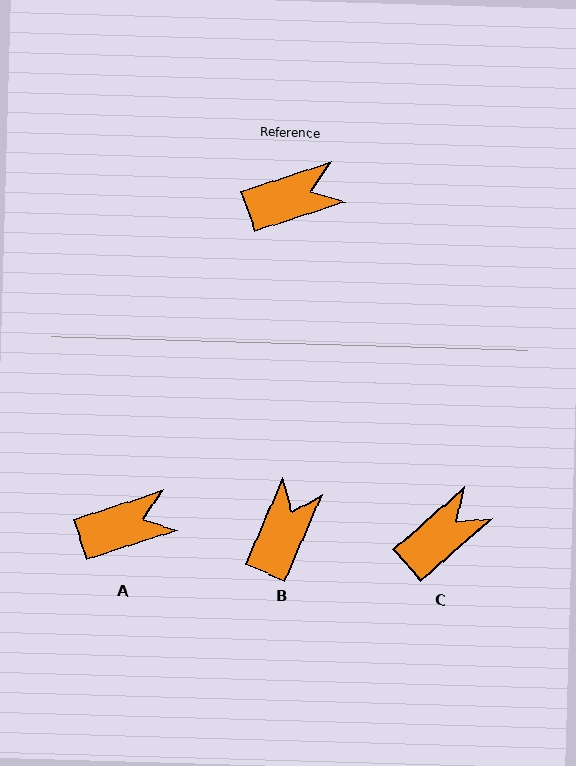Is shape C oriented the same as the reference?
No, it is off by about 23 degrees.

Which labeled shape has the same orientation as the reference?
A.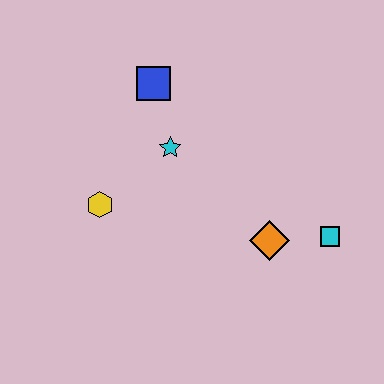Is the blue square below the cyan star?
No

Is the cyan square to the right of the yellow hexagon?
Yes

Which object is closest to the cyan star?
The blue square is closest to the cyan star.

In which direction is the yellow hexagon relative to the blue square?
The yellow hexagon is below the blue square.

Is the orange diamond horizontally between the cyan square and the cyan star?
Yes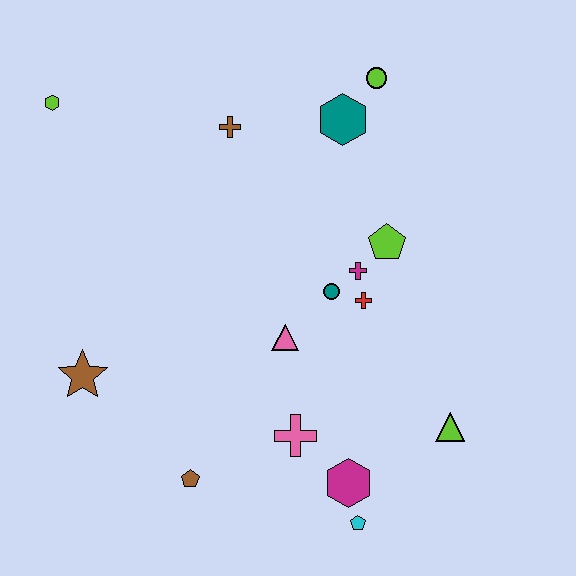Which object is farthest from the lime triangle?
The lime hexagon is farthest from the lime triangle.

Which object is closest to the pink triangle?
The teal circle is closest to the pink triangle.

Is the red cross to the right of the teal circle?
Yes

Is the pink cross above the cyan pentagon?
Yes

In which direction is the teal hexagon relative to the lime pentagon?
The teal hexagon is above the lime pentagon.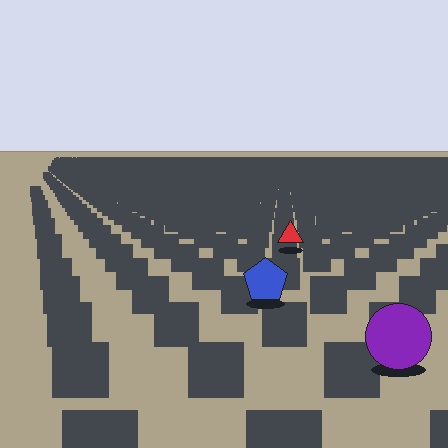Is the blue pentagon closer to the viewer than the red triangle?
Yes. The blue pentagon is closer — you can tell from the texture gradient: the ground texture is coarser near it.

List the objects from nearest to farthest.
From nearest to farthest: the purple circle, the blue pentagon, the red triangle.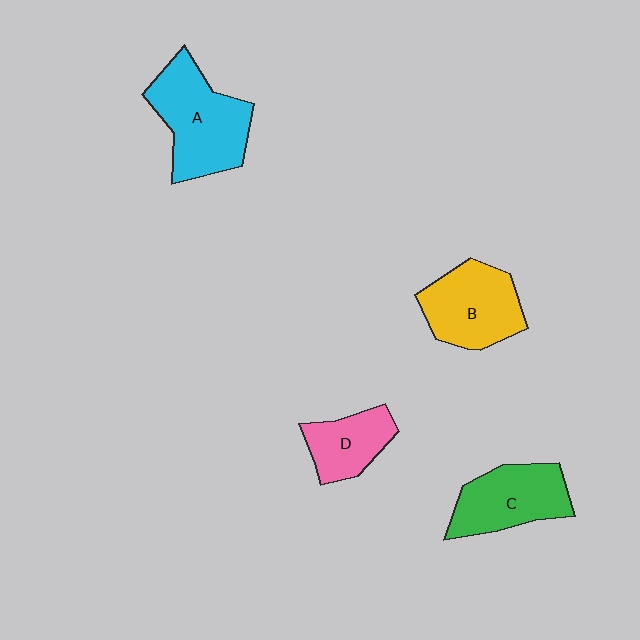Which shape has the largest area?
Shape A (cyan).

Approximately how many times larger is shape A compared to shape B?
Approximately 1.2 times.